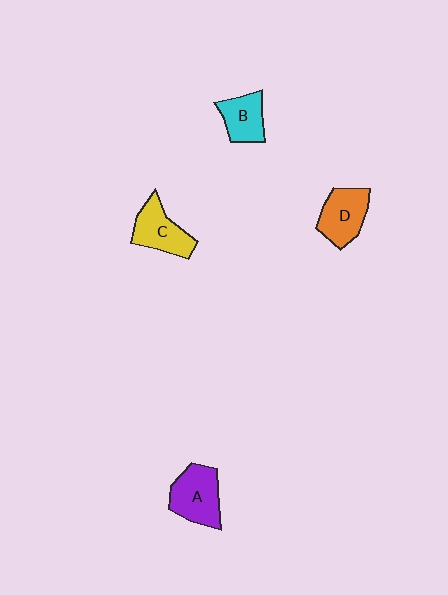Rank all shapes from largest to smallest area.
From largest to smallest: A (purple), D (orange), C (yellow), B (cyan).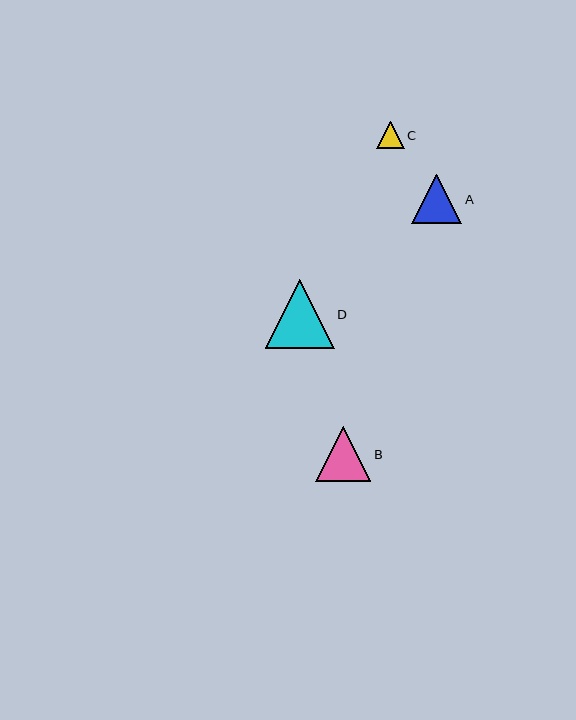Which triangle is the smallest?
Triangle C is the smallest with a size of approximately 28 pixels.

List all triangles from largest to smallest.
From largest to smallest: D, B, A, C.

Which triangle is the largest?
Triangle D is the largest with a size of approximately 69 pixels.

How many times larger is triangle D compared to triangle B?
Triangle D is approximately 1.3 times the size of triangle B.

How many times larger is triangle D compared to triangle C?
Triangle D is approximately 2.5 times the size of triangle C.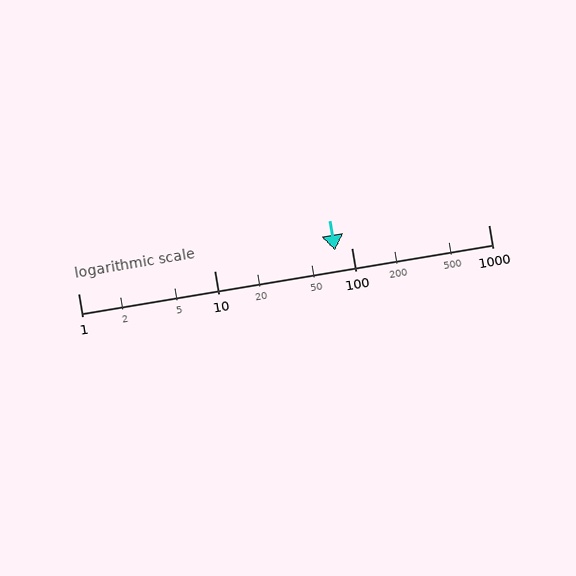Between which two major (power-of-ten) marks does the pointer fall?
The pointer is between 10 and 100.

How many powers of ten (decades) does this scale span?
The scale spans 3 decades, from 1 to 1000.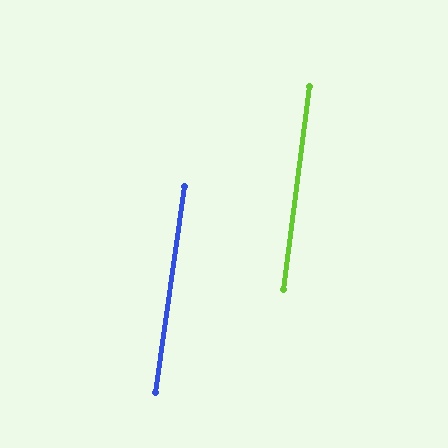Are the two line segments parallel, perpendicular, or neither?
Parallel — their directions differ by only 0.8°.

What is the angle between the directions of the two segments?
Approximately 1 degree.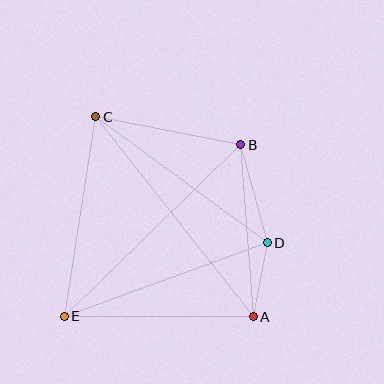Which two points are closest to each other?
Points A and D are closest to each other.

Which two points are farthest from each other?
Points A and C are farthest from each other.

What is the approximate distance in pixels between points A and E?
The distance between A and E is approximately 189 pixels.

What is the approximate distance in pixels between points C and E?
The distance between C and E is approximately 202 pixels.